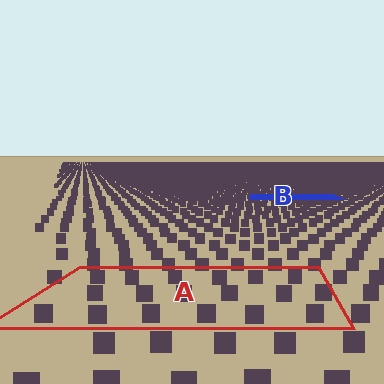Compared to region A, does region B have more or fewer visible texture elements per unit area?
Region B has more texture elements per unit area — they are packed more densely because it is farther away.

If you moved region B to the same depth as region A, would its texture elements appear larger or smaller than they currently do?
They would appear larger. At a closer depth, the same texture elements are projected at a bigger on-screen size.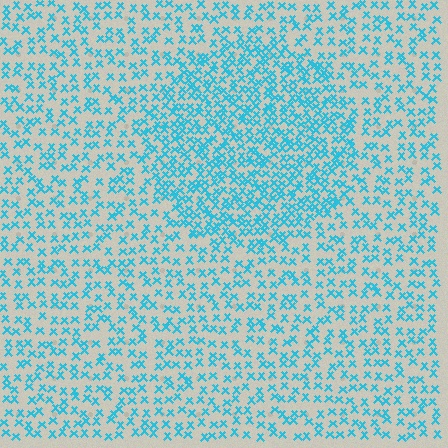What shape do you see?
I see a circle.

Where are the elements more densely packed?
The elements are more densely packed inside the circle boundary.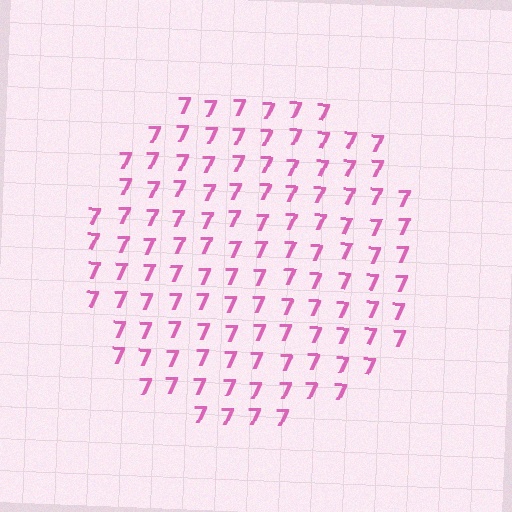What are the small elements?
The small elements are digit 7's.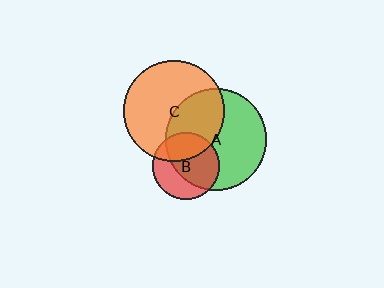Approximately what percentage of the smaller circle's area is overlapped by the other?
Approximately 60%.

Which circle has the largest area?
Circle C (orange).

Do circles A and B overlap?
Yes.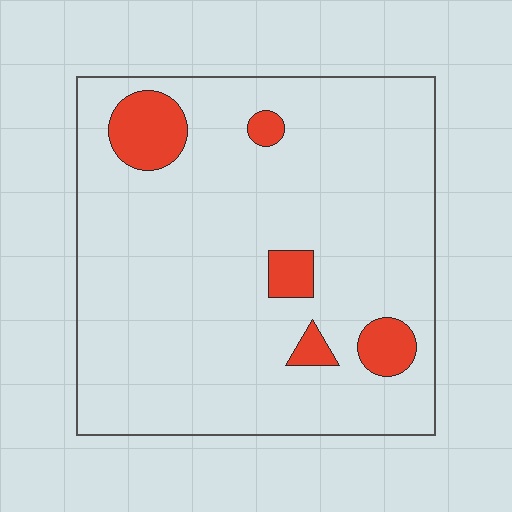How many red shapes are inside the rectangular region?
5.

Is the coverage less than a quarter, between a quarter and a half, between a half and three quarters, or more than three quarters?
Less than a quarter.